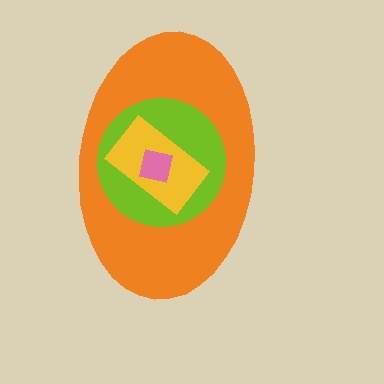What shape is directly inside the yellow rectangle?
The pink square.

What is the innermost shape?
The pink square.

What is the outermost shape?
The orange ellipse.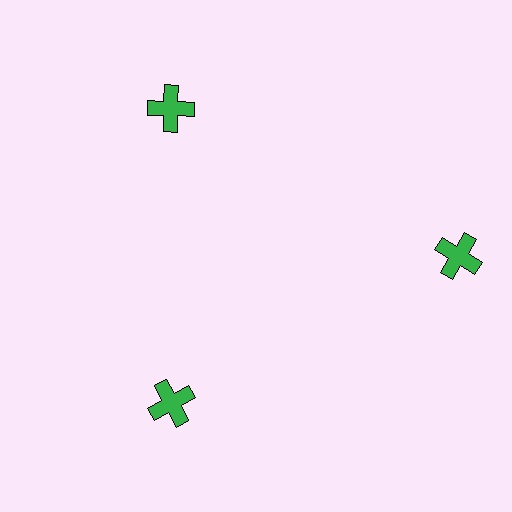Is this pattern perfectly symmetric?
No. The 3 green crosses are arranged in a ring, but one element near the 3 o'clock position is pushed outward from the center, breaking the 3-fold rotational symmetry.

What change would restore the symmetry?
The symmetry would be restored by moving it inward, back onto the ring so that all 3 crosses sit at equal angles and equal distance from the center.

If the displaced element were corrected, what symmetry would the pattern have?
It would have 3-fold rotational symmetry — the pattern would map onto itself every 120 degrees.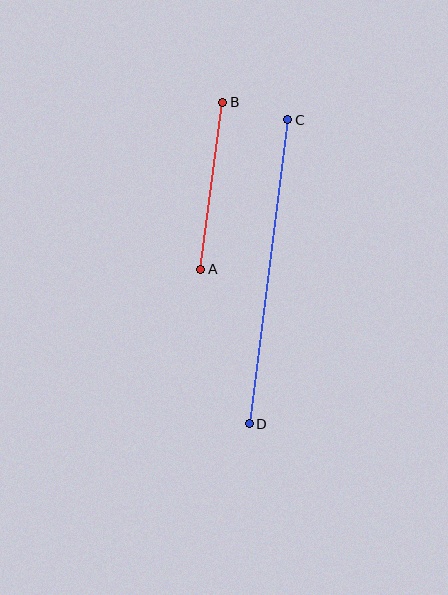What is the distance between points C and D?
The distance is approximately 306 pixels.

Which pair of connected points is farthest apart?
Points C and D are farthest apart.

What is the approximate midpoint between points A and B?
The midpoint is at approximately (212, 186) pixels.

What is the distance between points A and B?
The distance is approximately 168 pixels.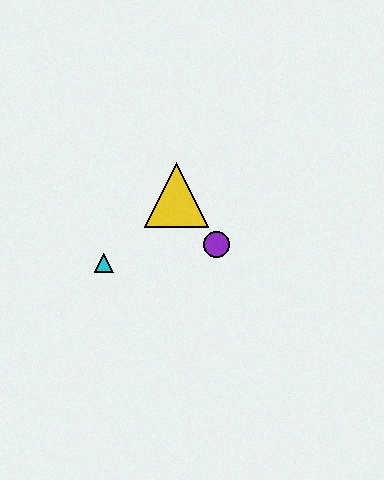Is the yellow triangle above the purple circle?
Yes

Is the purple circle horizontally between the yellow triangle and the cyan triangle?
No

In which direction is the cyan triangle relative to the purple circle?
The cyan triangle is to the left of the purple circle.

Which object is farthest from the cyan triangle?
The purple circle is farthest from the cyan triangle.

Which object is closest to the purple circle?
The yellow triangle is closest to the purple circle.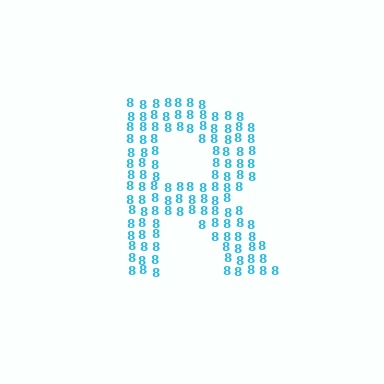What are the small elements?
The small elements are digit 8's.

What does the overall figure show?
The overall figure shows the letter R.